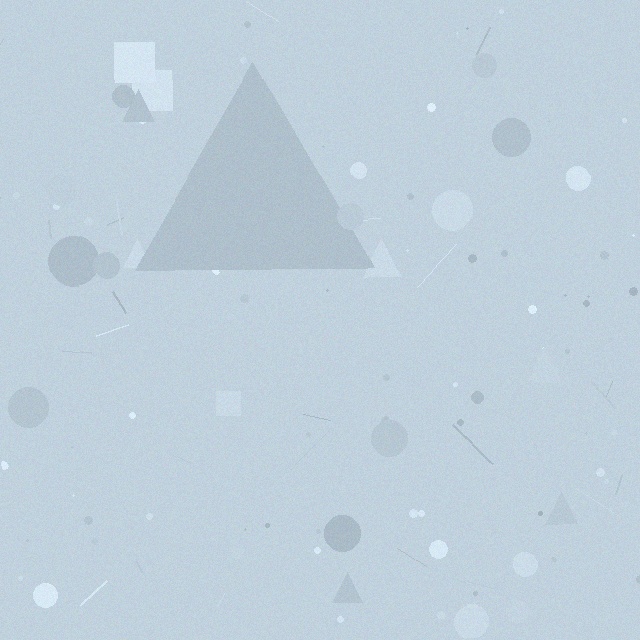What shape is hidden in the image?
A triangle is hidden in the image.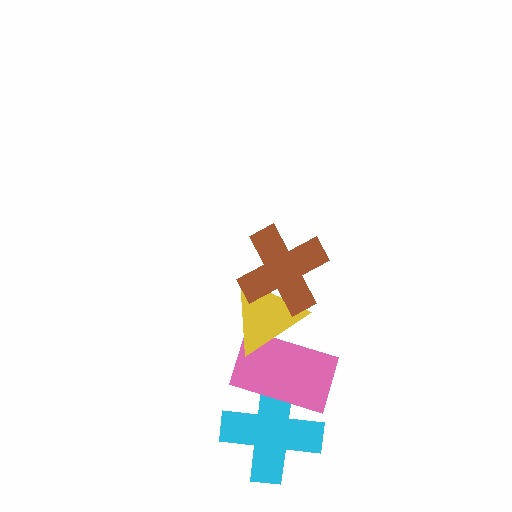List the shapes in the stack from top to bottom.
From top to bottom: the brown cross, the yellow triangle, the pink rectangle, the cyan cross.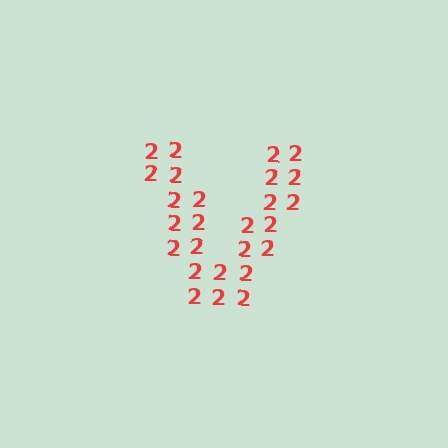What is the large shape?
The large shape is the letter V.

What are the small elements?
The small elements are digit 2's.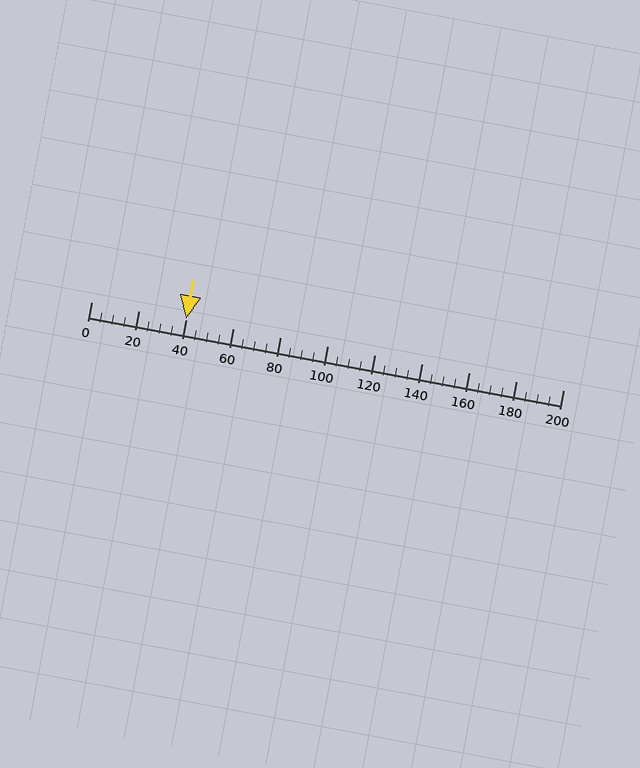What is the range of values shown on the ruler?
The ruler shows values from 0 to 200.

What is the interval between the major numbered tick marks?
The major tick marks are spaced 20 units apart.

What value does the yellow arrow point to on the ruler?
The yellow arrow points to approximately 40.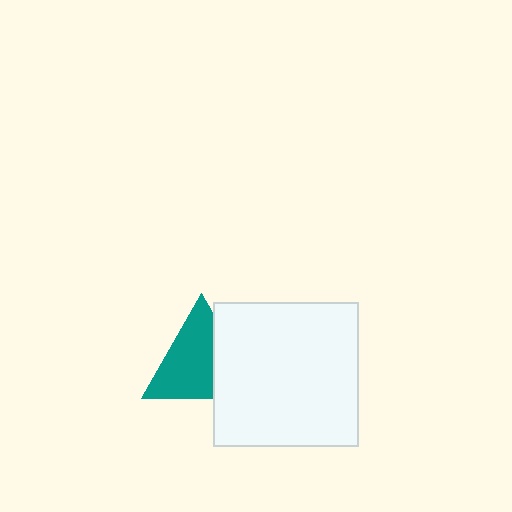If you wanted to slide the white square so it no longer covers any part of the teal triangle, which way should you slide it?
Slide it right — that is the most direct way to separate the two shapes.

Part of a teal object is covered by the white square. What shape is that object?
It is a triangle.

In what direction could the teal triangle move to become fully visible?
The teal triangle could move left. That would shift it out from behind the white square entirely.